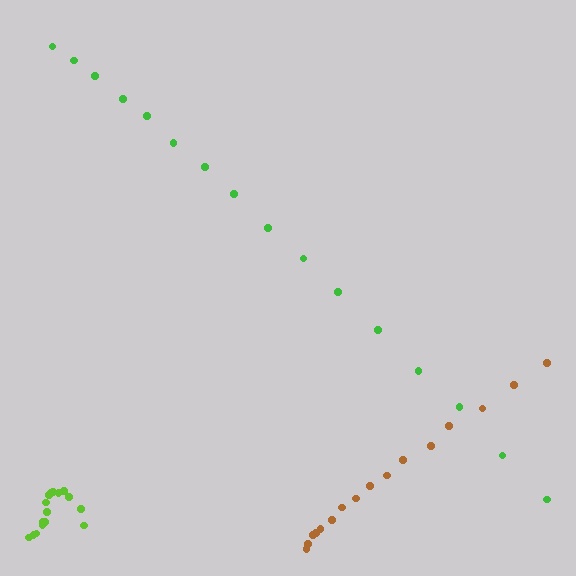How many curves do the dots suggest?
There are 3 distinct paths.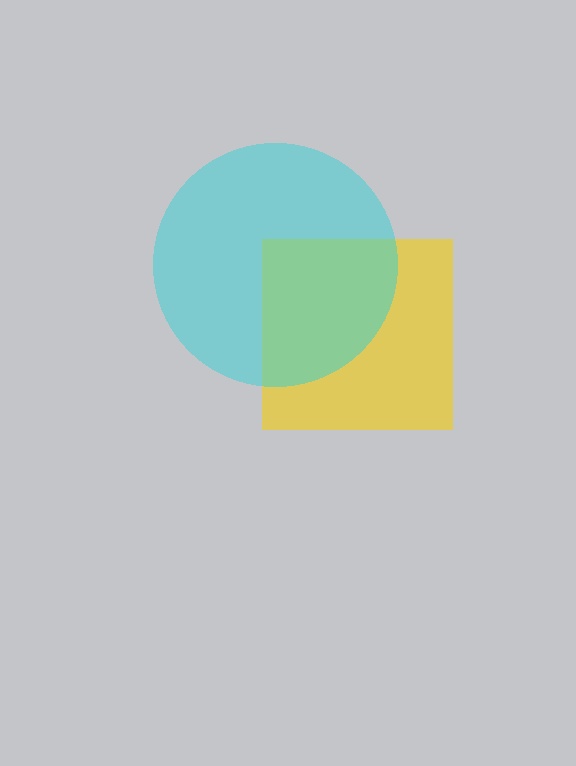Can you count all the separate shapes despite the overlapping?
Yes, there are 2 separate shapes.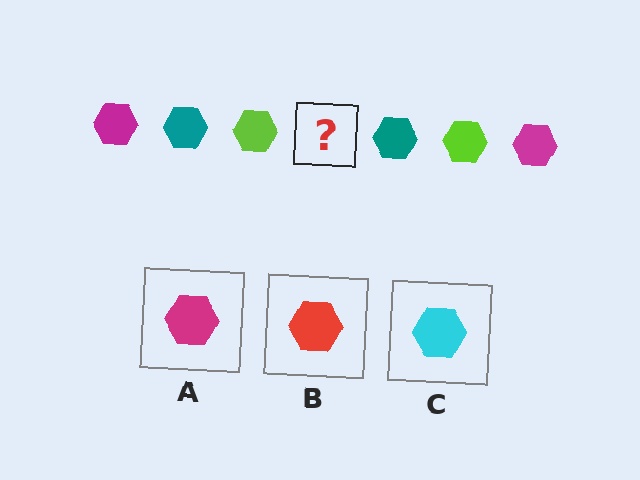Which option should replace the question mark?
Option A.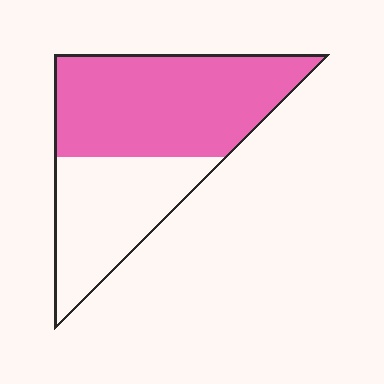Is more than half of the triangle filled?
Yes.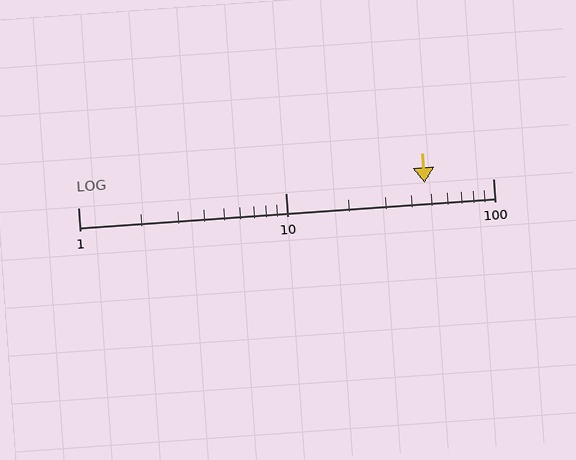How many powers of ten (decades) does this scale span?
The scale spans 2 decades, from 1 to 100.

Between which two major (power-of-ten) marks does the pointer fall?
The pointer is between 10 and 100.